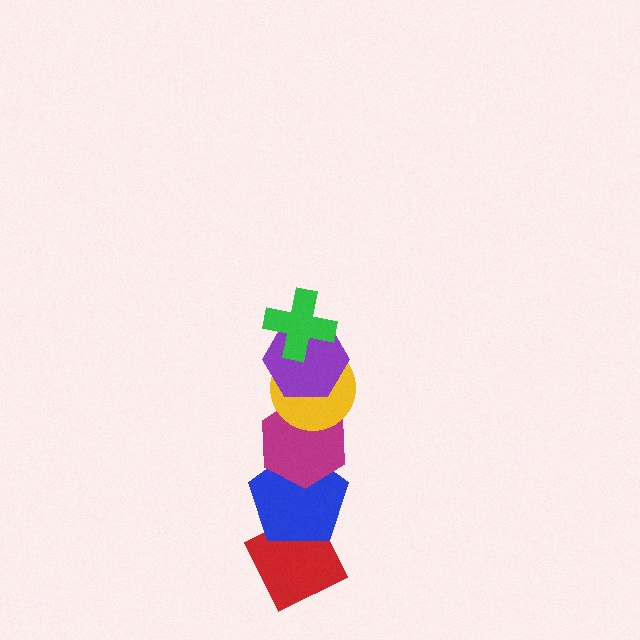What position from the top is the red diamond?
The red diamond is 6th from the top.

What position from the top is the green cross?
The green cross is 1st from the top.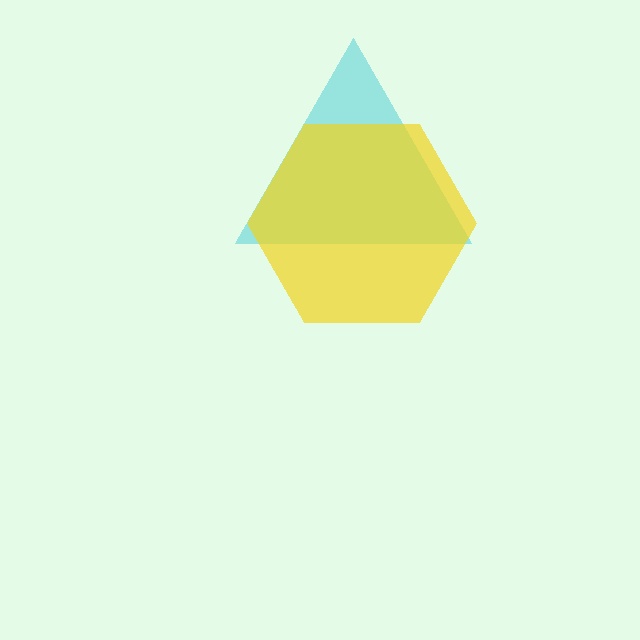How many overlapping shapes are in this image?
There are 2 overlapping shapes in the image.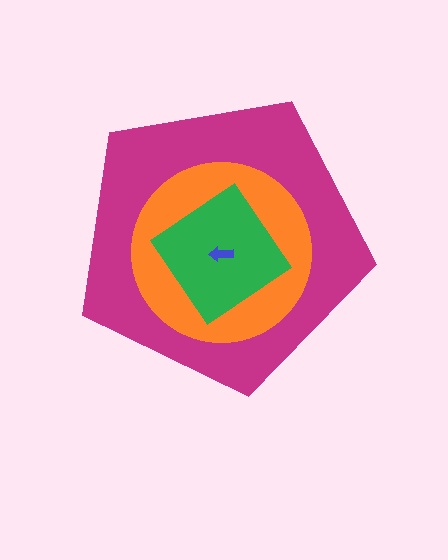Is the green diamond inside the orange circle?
Yes.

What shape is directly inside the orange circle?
The green diamond.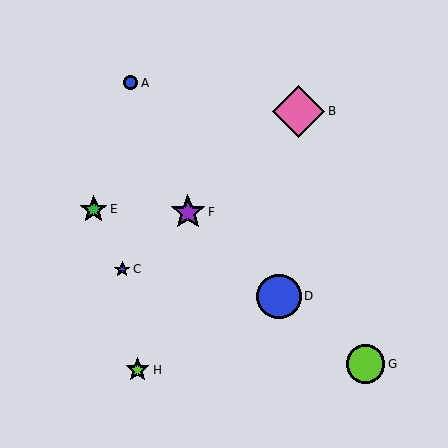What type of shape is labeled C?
Shape C is a blue star.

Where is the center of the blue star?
The center of the blue star is at (122, 269).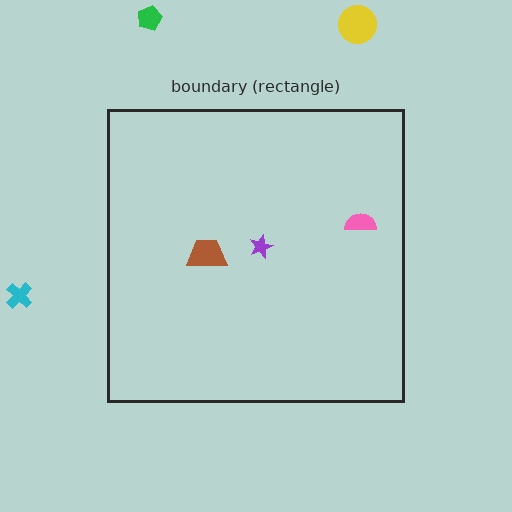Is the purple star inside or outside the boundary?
Inside.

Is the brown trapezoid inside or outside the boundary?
Inside.